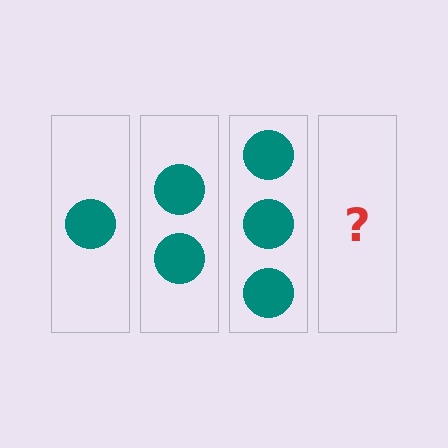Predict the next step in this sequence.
The next step is 4 circles.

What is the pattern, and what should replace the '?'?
The pattern is that each step adds one more circle. The '?' should be 4 circles.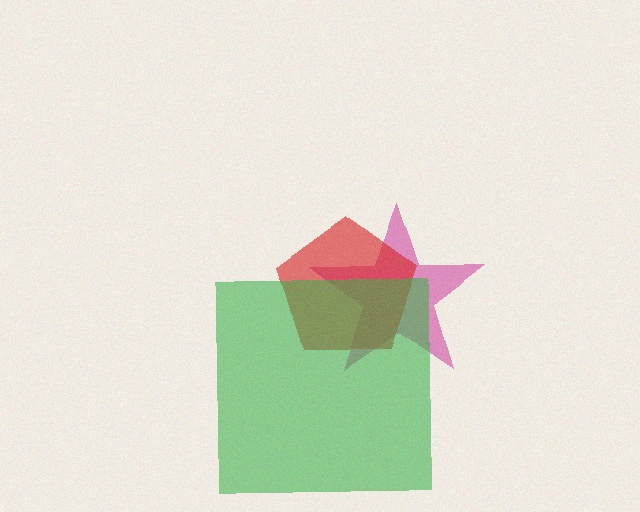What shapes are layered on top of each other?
The layered shapes are: a magenta star, a red pentagon, a green square.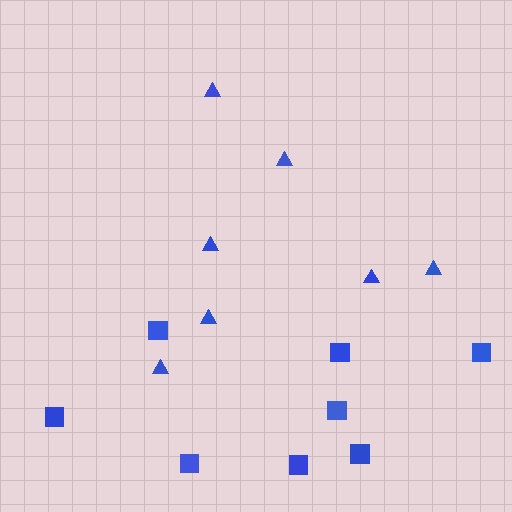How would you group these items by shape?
There are 2 groups: one group of triangles (7) and one group of squares (8).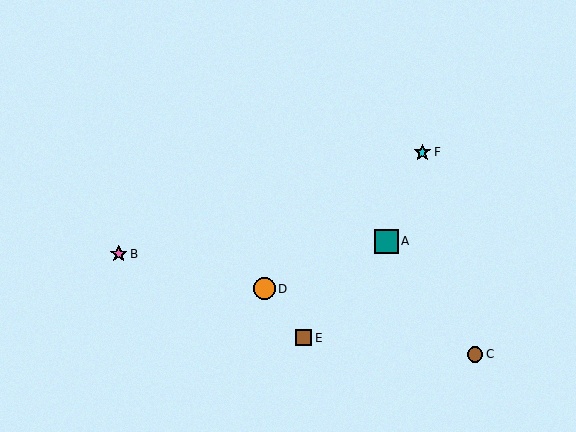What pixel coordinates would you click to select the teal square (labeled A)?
Click at (386, 241) to select the teal square A.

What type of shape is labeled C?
Shape C is a brown circle.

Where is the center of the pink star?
The center of the pink star is at (119, 254).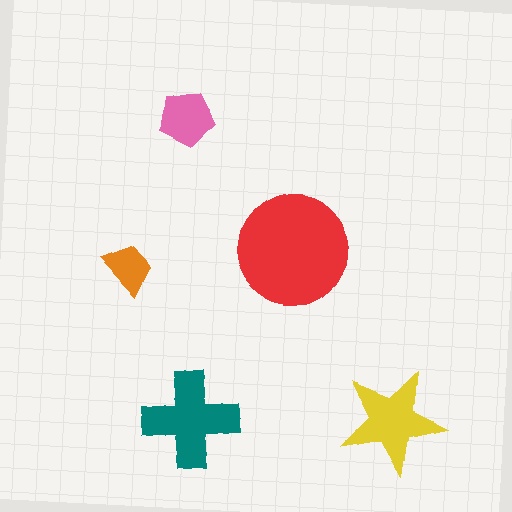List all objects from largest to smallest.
The red circle, the teal cross, the yellow star, the pink pentagon, the orange trapezoid.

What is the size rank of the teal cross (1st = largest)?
2nd.